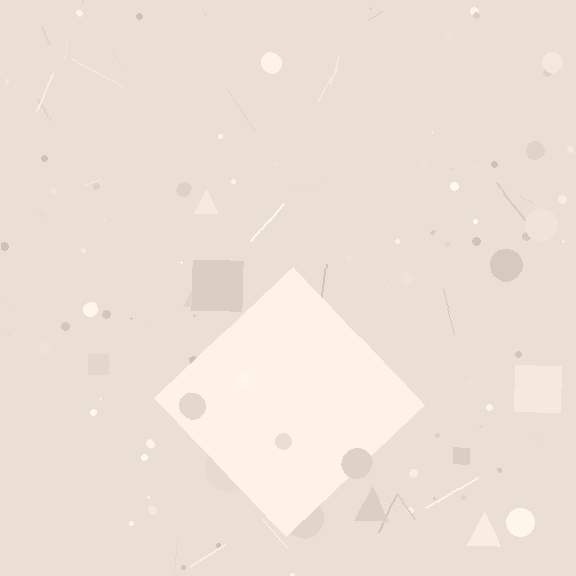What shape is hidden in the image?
A diamond is hidden in the image.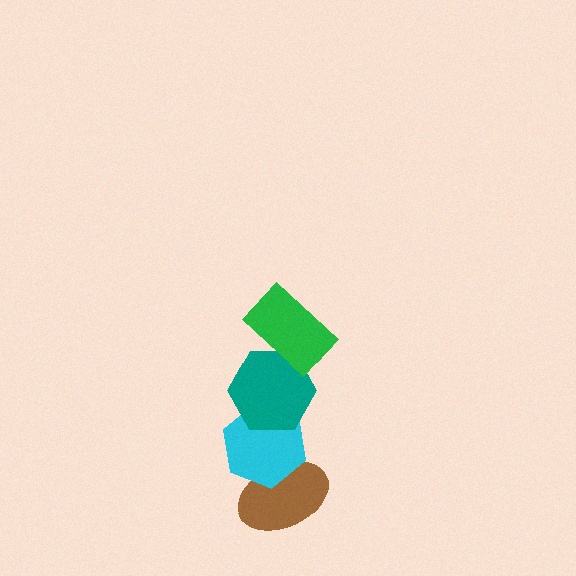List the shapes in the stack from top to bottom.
From top to bottom: the green rectangle, the teal hexagon, the cyan hexagon, the brown ellipse.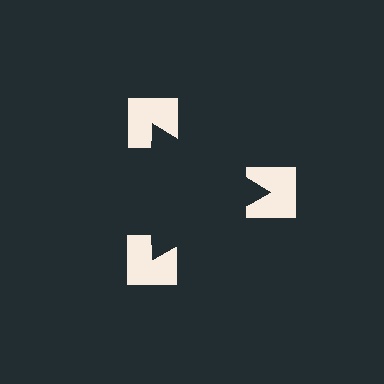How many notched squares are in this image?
There are 3 — one at each vertex of the illusory triangle.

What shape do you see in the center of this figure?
An illusory triangle — its edges are inferred from the aligned wedge cuts in the notched squares, not physically drawn.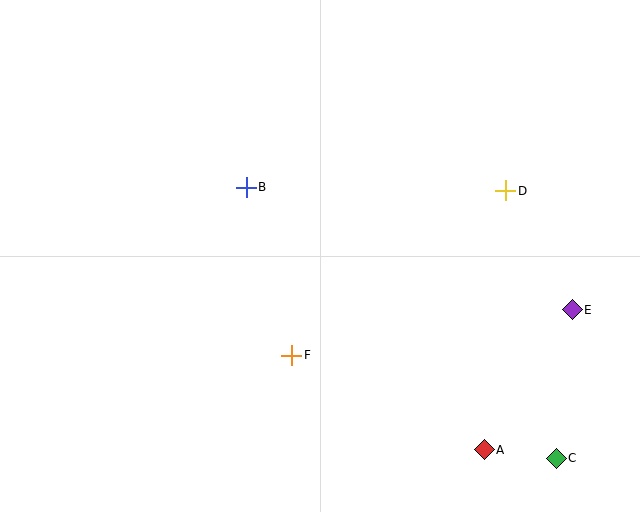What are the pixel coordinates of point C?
Point C is at (556, 458).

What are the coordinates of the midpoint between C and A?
The midpoint between C and A is at (520, 454).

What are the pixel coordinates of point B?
Point B is at (246, 187).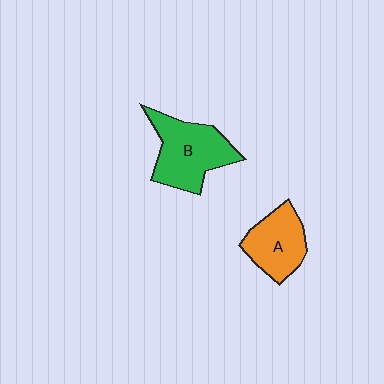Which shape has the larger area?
Shape B (green).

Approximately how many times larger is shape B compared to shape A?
Approximately 1.4 times.